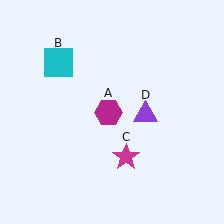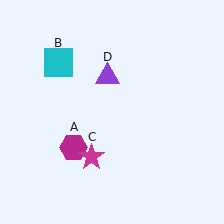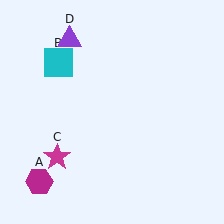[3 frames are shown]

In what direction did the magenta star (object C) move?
The magenta star (object C) moved left.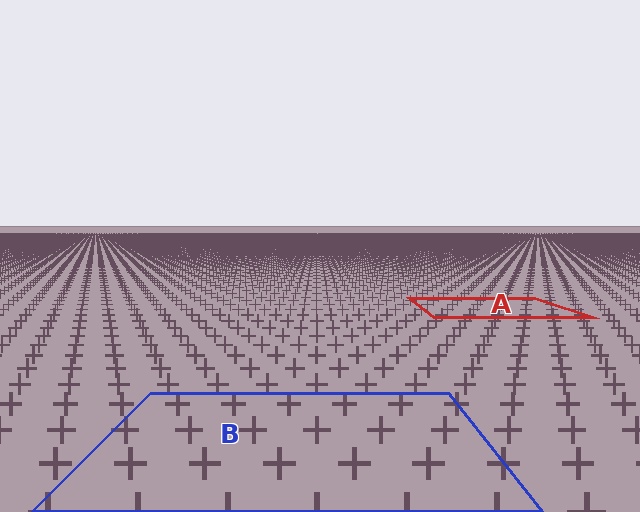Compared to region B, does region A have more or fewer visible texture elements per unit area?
Region A has more texture elements per unit area — they are packed more densely because it is farther away.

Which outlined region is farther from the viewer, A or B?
Region A is farther from the viewer — the texture elements inside it appear smaller and more densely packed.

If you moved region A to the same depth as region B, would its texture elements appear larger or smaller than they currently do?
They would appear larger. At a closer depth, the same texture elements are projected at a bigger on-screen size.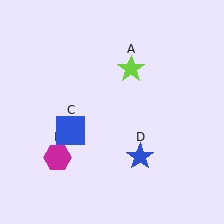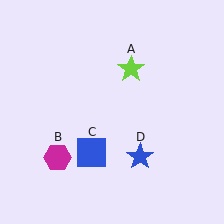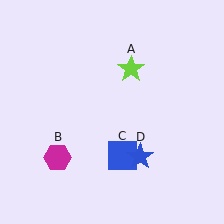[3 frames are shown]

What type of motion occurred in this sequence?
The blue square (object C) rotated counterclockwise around the center of the scene.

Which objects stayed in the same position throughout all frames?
Lime star (object A) and magenta hexagon (object B) and blue star (object D) remained stationary.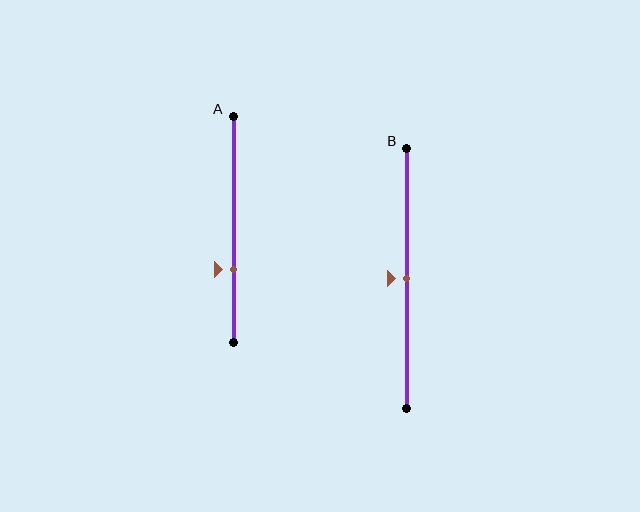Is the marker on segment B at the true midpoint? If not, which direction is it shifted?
Yes, the marker on segment B is at the true midpoint.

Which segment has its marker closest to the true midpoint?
Segment B has its marker closest to the true midpoint.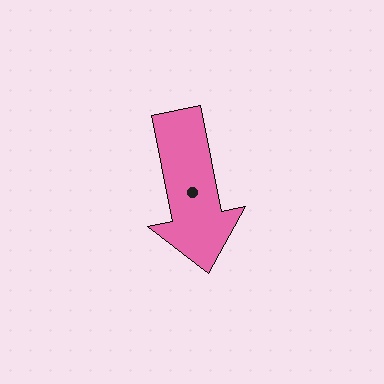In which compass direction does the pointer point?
South.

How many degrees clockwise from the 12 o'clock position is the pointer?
Approximately 169 degrees.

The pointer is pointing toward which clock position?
Roughly 6 o'clock.